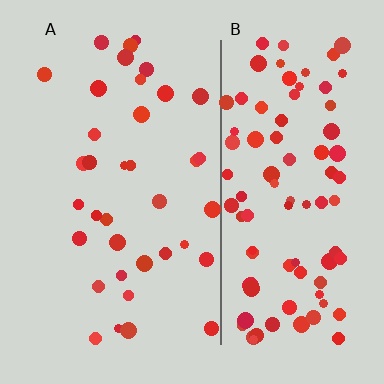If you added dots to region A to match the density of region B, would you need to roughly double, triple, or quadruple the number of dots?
Approximately triple.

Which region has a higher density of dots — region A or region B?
B (the right).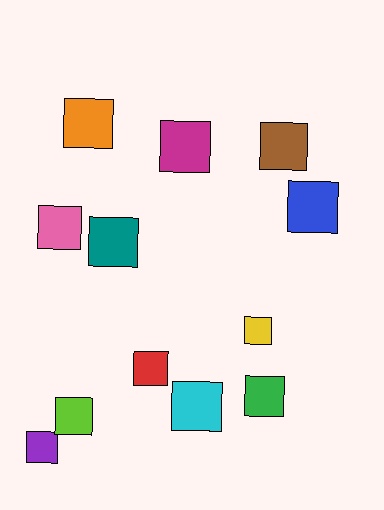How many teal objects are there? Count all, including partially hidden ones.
There is 1 teal object.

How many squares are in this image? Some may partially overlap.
There are 12 squares.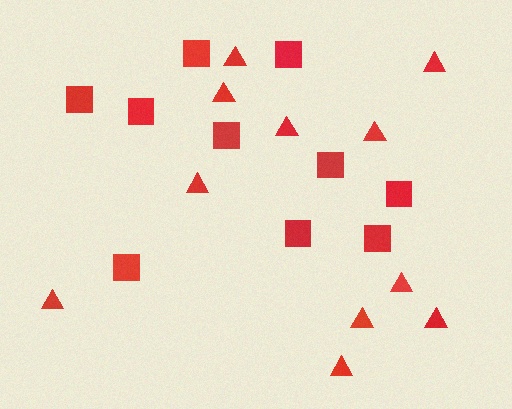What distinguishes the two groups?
There are 2 groups: one group of triangles (11) and one group of squares (10).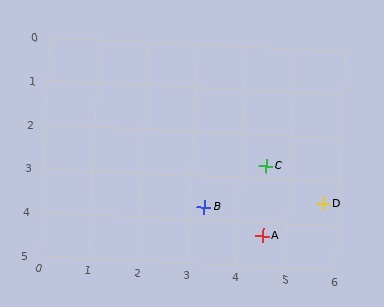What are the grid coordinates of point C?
Point C is at approximately (4.5, 2.7).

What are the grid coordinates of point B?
Point B is at approximately (3.3, 3.7).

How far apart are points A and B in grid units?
Points A and B are about 1.3 grid units apart.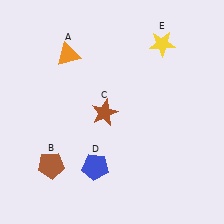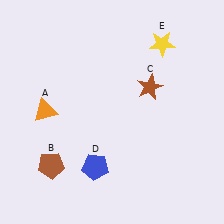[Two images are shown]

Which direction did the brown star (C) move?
The brown star (C) moved right.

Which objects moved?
The objects that moved are: the orange triangle (A), the brown star (C).